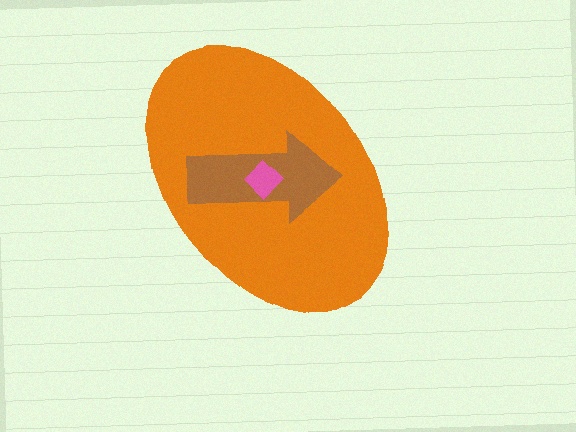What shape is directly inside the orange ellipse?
The brown arrow.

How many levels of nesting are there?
3.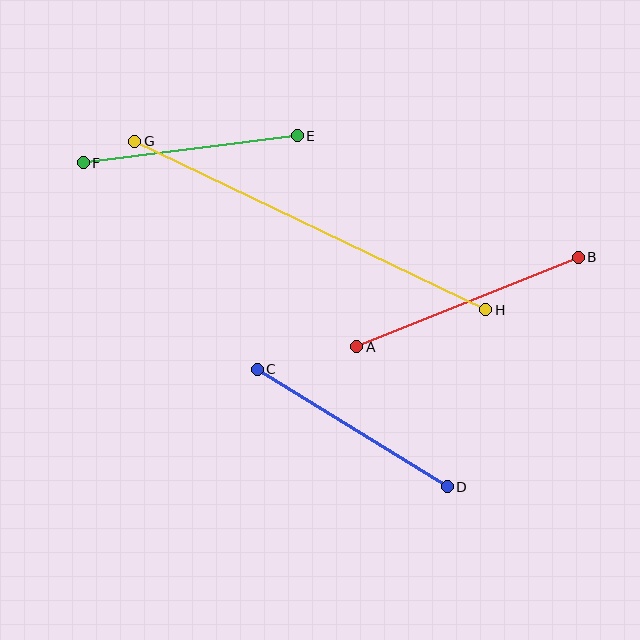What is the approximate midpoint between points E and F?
The midpoint is at approximately (190, 149) pixels.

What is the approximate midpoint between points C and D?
The midpoint is at approximately (352, 428) pixels.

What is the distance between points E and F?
The distance is approximately 216 pixels.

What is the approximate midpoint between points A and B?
The midpoint is at approximately (468, 302) pixels.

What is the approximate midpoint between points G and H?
The midpoint is at approximately (310, 226) pixels.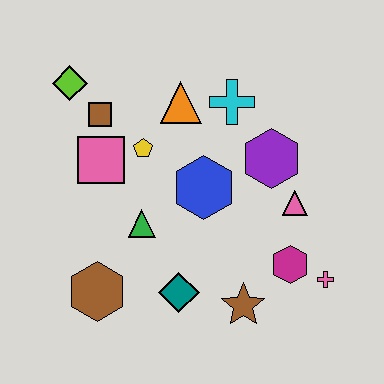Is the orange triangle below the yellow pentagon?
No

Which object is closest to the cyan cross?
The orange triangle is closest to the cyan cross.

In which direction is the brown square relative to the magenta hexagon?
The brown square is to the left of the magenta hexagon.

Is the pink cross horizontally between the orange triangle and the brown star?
No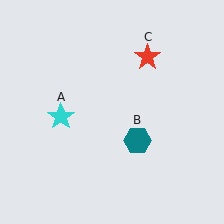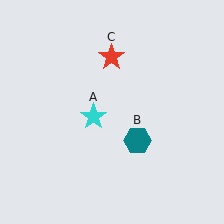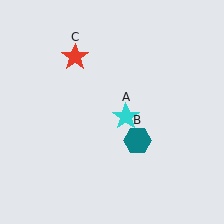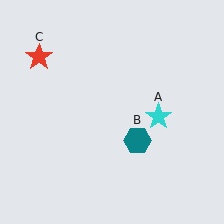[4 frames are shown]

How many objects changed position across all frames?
2 objects changed position: cyan star (object A), red star (object C).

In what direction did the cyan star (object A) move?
The cyan star (object A) moved right.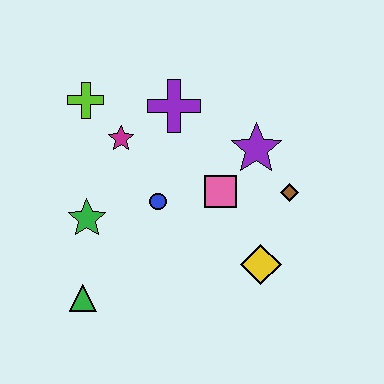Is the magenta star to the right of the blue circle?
No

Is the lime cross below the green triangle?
No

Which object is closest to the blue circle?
The pink square is closest to the blue circle.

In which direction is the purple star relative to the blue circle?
The purple star is to the right of the blue circle.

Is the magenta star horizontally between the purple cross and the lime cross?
Yes